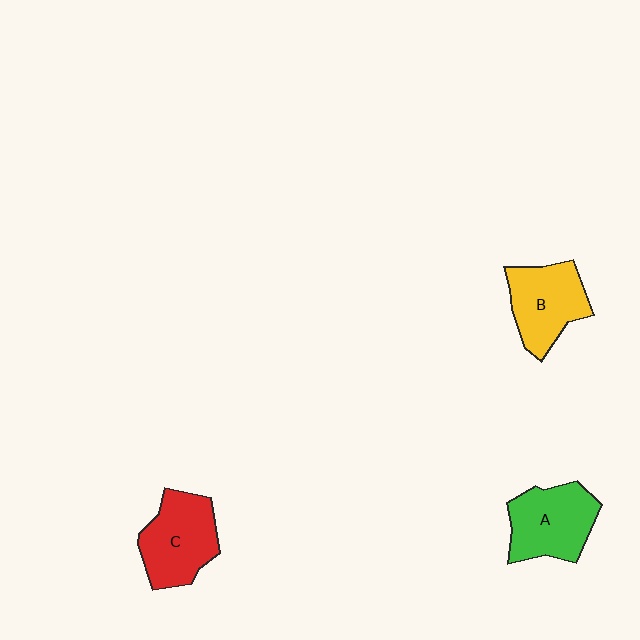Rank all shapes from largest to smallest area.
From largest to smallest: C (red), A (green), B (yellow).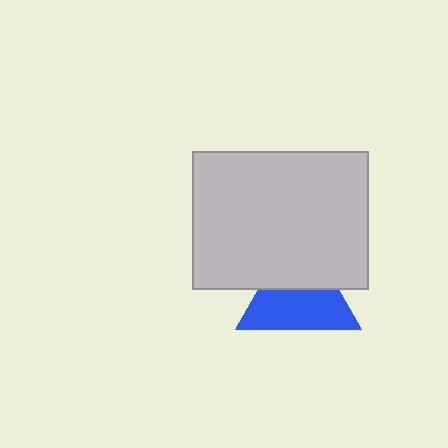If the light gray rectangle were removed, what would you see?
You would see the complete blue triangle.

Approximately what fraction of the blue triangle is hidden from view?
Roughly 41% of the blue triangle is hidden behind the light gray rectangle.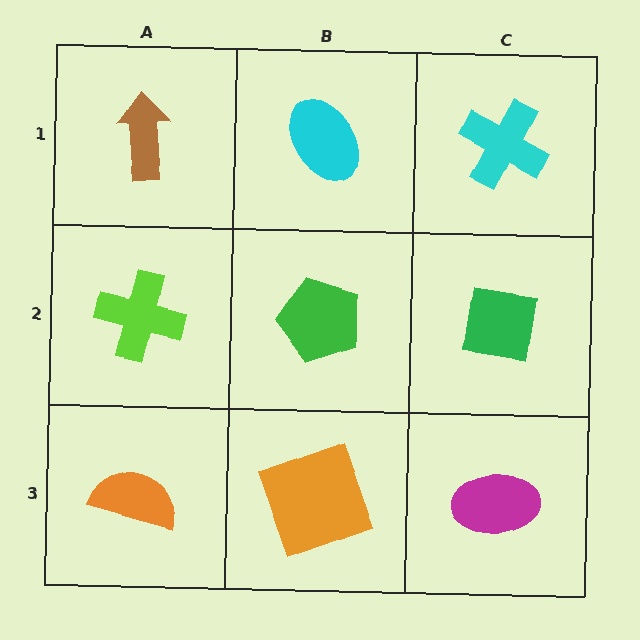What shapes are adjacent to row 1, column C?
A green square (row 2, column C), a cyan ellipse (row 1, column B).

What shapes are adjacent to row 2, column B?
A cyan ellipse (row 1, column B), an orange square (row 3, column B), a lime cross (row 2, column A), a green square (row 2, column C).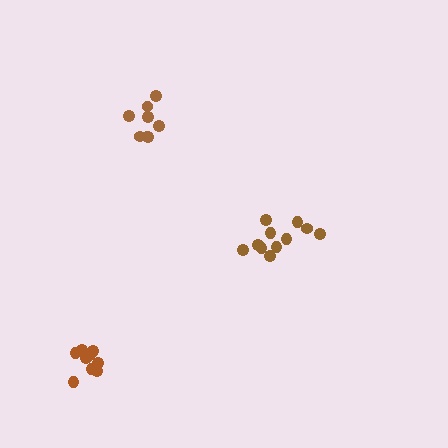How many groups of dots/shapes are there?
There are 3 groups.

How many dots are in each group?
Group 1: 11 dots, Group 2: 8 dots, Group 3: 11 dots (30 total).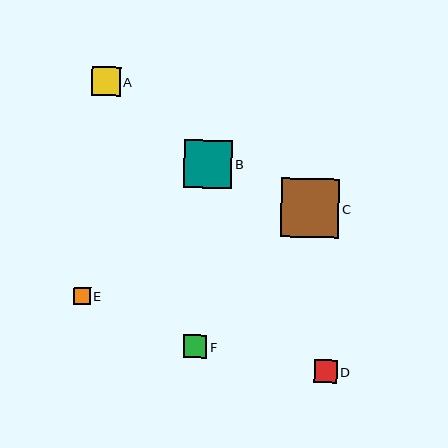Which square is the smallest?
Square E is the smallest with a size of approximately 17 pixels.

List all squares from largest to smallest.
From largest to smallest: C, B, A, D, F, E.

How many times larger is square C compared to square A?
Square C is approximately 2.0 times the size of square A.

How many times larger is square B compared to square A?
Square B is approximately 1.7 times the size of square A.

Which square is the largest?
Square C is the largest with a size of approximately 59 pixels.